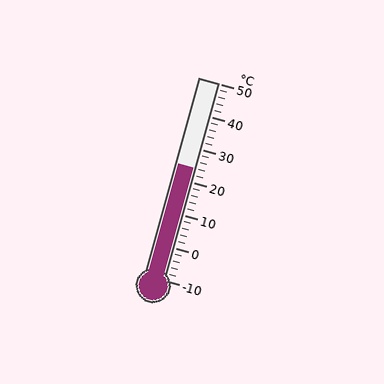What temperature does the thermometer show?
The thermometer shows approximately 24°C.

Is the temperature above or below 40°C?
The temperature is below 40°C.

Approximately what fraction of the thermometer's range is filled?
The thermometer is filled to approximately 55% of its range.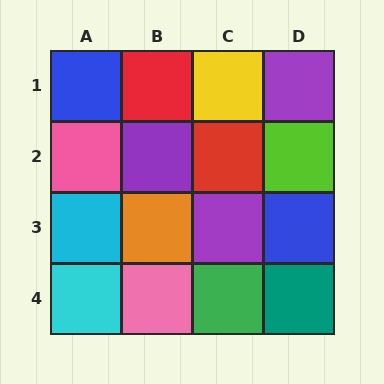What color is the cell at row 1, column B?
Red.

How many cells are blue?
2 cells are blue.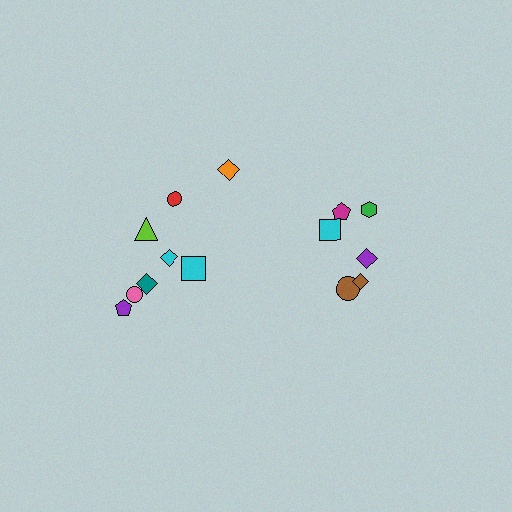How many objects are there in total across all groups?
There are 14 objects.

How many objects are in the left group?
There are 8 objects.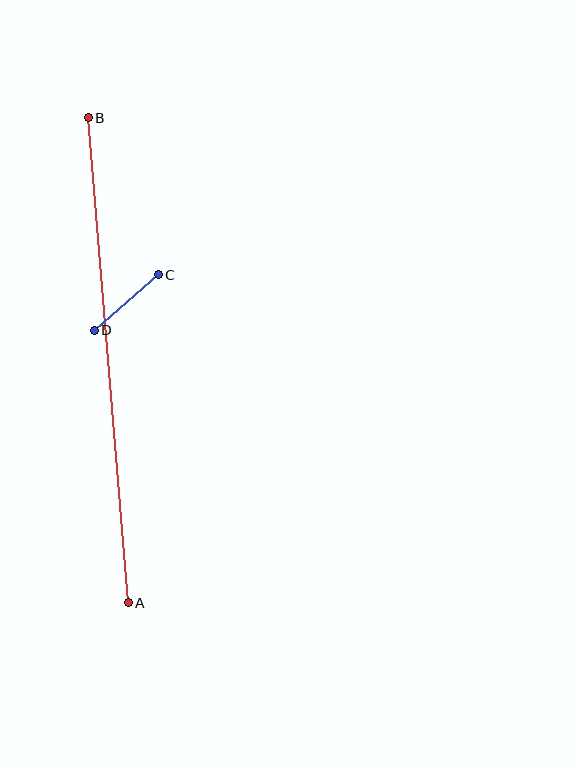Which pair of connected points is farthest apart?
Points A and B are farthest apart.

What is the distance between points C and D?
The distance is approximately 85 pixels.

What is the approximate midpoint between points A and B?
The midpoint is at approximately (108, 360) pixels.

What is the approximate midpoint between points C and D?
The midpoint is at approximately (126, 303) pixels.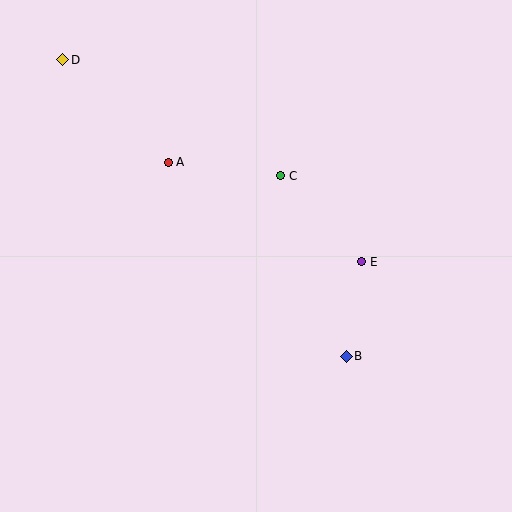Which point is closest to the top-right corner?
Point C is closest to the top-right corner.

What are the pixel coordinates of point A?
Point A is at (168, 162).